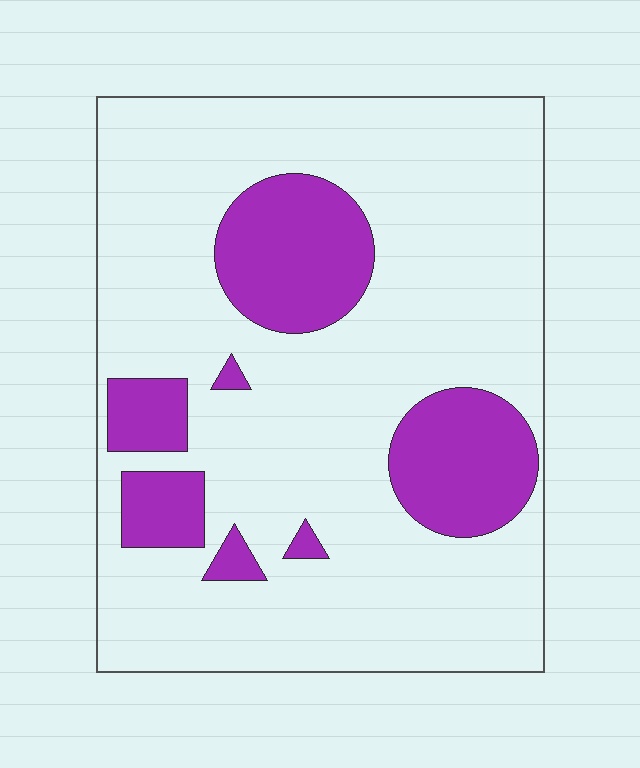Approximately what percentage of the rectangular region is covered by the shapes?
Approximately 20%.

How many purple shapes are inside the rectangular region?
7.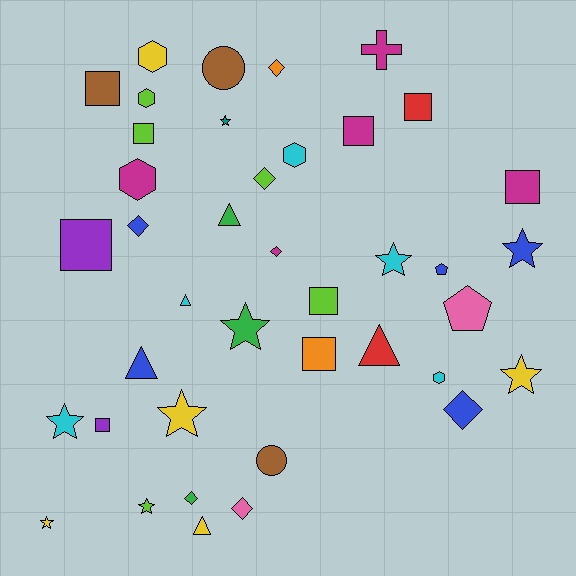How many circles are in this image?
There are 2 circles.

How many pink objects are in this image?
There are 2 pink objects.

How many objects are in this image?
There are 40 objects.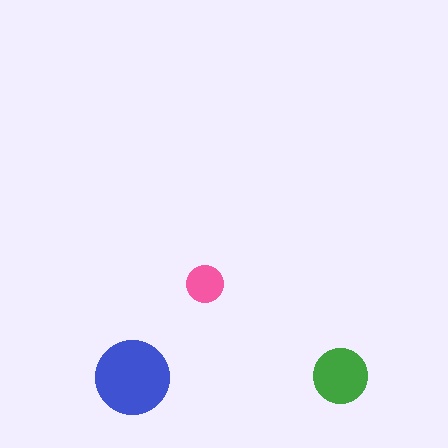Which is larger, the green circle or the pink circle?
The green one.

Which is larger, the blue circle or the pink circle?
The blue one.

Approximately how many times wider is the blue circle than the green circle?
About 1.5 times wider.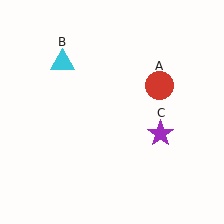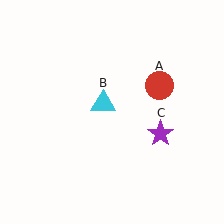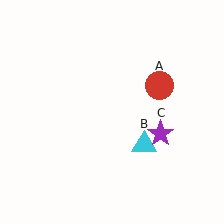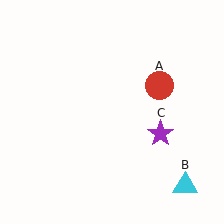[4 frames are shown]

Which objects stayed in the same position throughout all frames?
Red circle (object A) and purple star (object C) remained stationary.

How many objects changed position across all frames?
1 object changed position: cyan triangle (object B).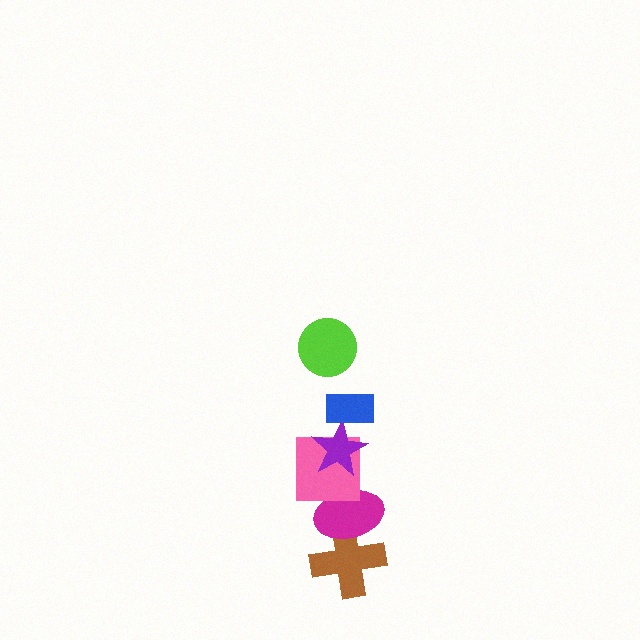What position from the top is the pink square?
The pink square is 4th from the top.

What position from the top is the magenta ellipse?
The magenta ellipse is 5th from the top.